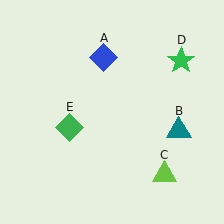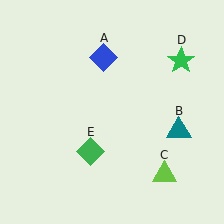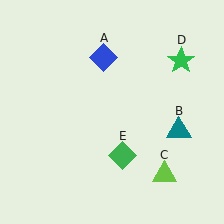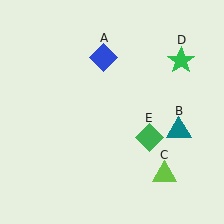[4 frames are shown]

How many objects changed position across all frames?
1 object changed position: green diamond (object E).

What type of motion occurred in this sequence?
The green diamond (object E) rotated counterclockwise around the center of the scene.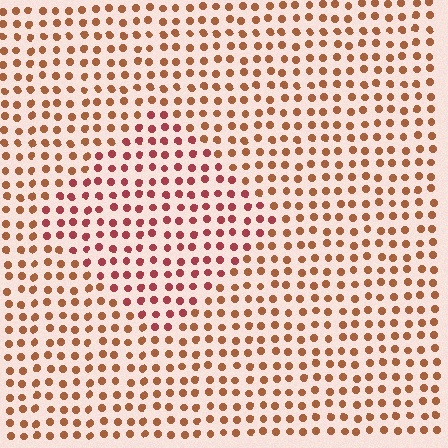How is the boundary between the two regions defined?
The boundary is defined purely by a slight shift in hue (about 28 degrees). Spacing, size, and orientation are identical on both sides.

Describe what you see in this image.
The image is filled with small brown elements in a uniform arrangement. A diamond-shaped region is visible where the elements are tinted to a slightly different hue, forming a subtle color boundary.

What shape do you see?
I see a diamond.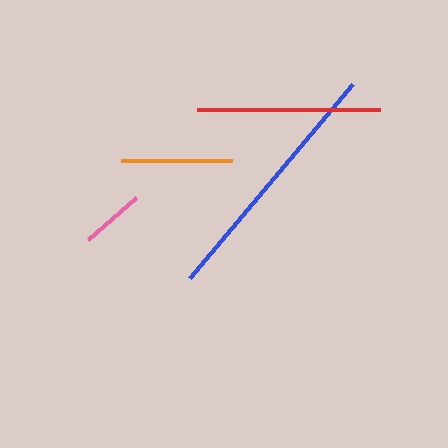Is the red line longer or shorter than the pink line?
The red line is longer than the pink line.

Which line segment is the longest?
The blue line is the longest at approximately 253 pixels.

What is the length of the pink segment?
The pink segment is approximately 63 pixels long.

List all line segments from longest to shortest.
From longest to shortest: blue, red, orange, pink.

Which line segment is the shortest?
The pink line is the shortest at approximately 63 pixels.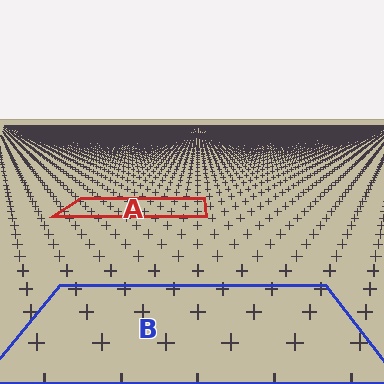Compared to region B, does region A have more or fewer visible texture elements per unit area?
Region A has more texture elements per unit area — they are packed more densely because it is farther away.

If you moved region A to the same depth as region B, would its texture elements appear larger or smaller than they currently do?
They would appear larger. At a closer depth, the same texture elements are projected at a bigger on-screen size.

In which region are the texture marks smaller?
The texture marks are smaller in region A, because it is farther away.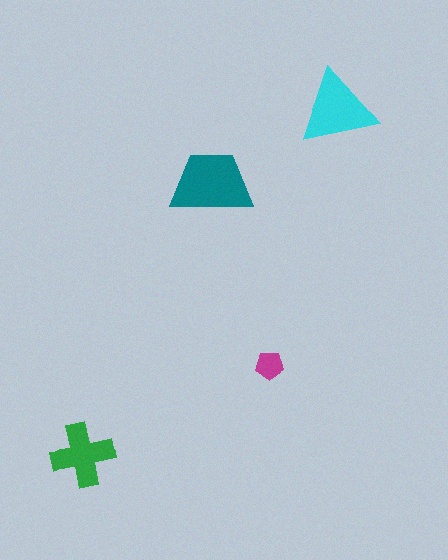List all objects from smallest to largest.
The magenta pentagon, the green cross, the cyan triangle, the teal trapezoid.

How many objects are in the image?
There are 4 objects in the image.